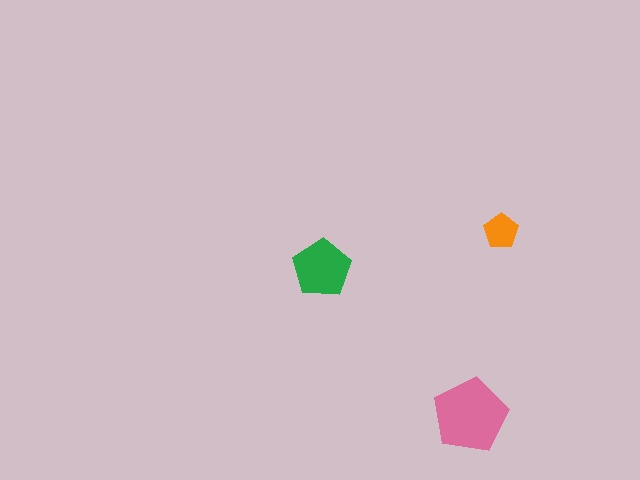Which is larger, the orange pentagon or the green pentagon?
The green one.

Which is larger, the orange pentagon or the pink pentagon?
The pink one.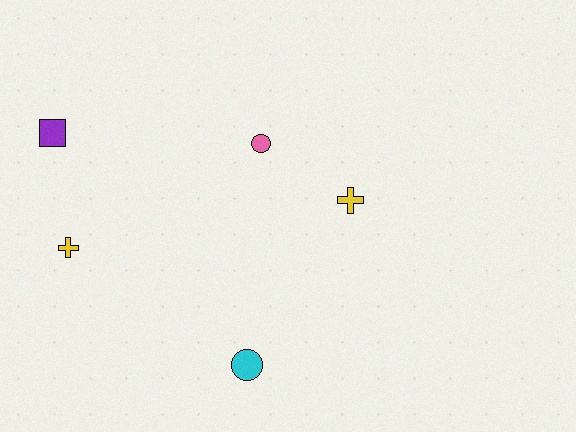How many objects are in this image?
There are 5 objects.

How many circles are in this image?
There are 2 circles.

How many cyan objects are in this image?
There is 1 cyan object.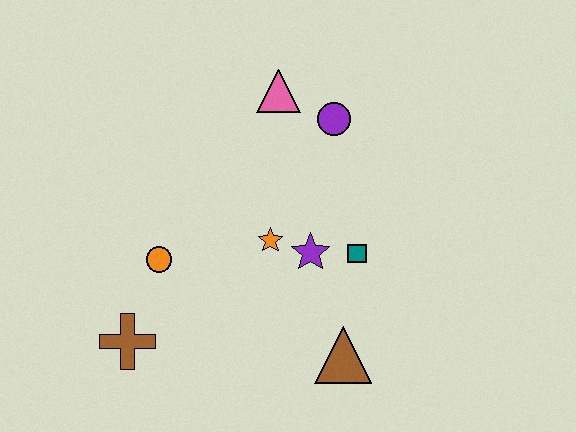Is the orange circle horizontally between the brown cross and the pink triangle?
Yes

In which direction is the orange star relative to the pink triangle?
The orange star is below the pink triangle.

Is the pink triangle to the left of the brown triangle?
Yes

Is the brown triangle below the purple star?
Yes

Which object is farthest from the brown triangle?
The pink triangle is farthest from the brown triangle.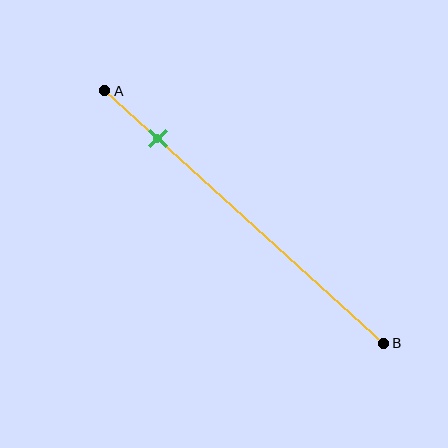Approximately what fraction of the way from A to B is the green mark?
The green mark is approximately 20% of the way from A to B.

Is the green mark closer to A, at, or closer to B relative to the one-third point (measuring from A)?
The green mark is closer to point A than the one-third point of segment AB.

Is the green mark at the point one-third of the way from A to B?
No, the mark is at about 20% from A, not at the 33% one-third point.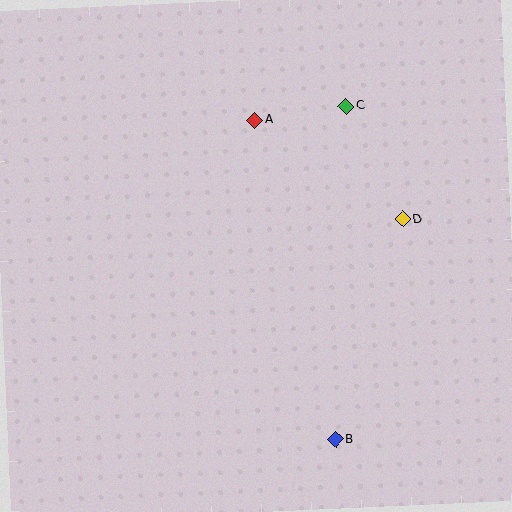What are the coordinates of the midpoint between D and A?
The midpoint between D and A is at (329, 170).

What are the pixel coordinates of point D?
Point D is at (403, 219).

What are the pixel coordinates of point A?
Point A is at (255, 120).